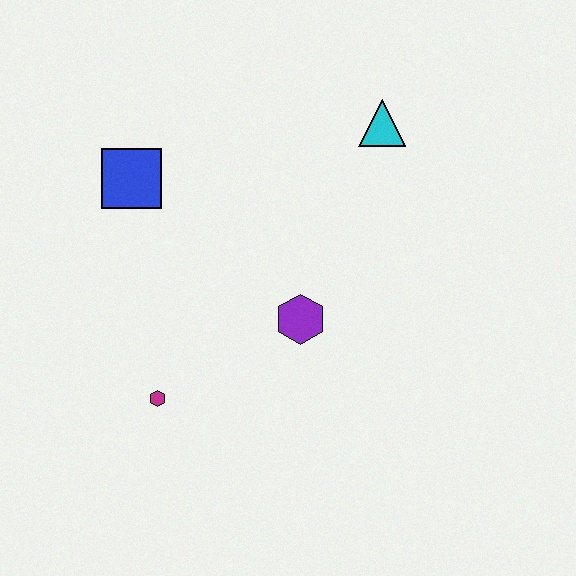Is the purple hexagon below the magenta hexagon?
No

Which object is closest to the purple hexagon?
The magenta hexagon is closest to the purple hexagon.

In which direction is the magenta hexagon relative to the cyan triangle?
The magenta hexagon is below the cyan triangle.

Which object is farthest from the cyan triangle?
The magenta hexagon is farthest from the cyan triangle.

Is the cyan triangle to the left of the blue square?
No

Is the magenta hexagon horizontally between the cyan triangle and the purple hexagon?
No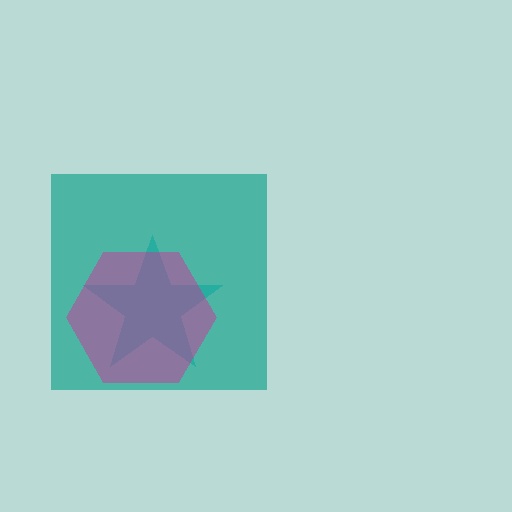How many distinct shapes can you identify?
There are 3 distinct shapes: a cyan star, a teal square, a magenta hexagon.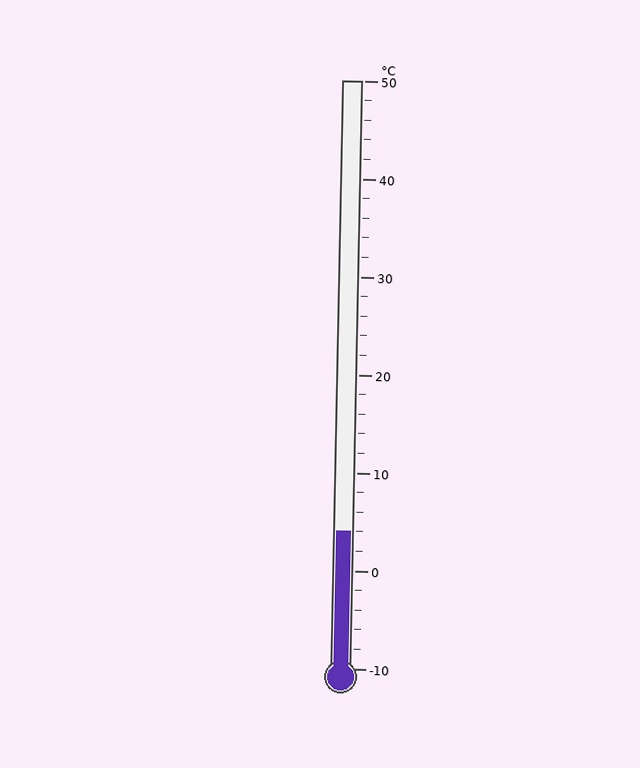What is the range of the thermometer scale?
The thermometer scale ranges from -10°C to 50°C.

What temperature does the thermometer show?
The thermometer shows approximately 4°C.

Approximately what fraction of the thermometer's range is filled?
The thermometer is filled to approximately 25% of its range.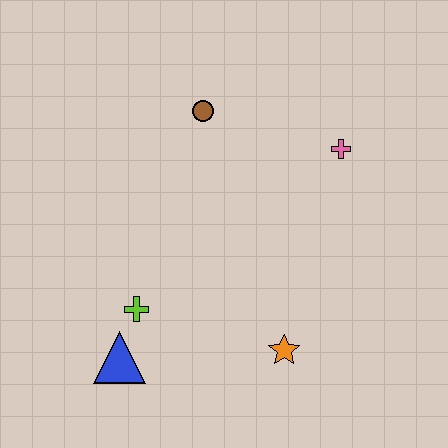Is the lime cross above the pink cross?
No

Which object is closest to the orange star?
The lime cross is closest to the orange star.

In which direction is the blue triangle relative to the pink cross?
The blue triangle is to the left of the pink cross.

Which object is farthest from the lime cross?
The pink cross is farthest from the lime cross.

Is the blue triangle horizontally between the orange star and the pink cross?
No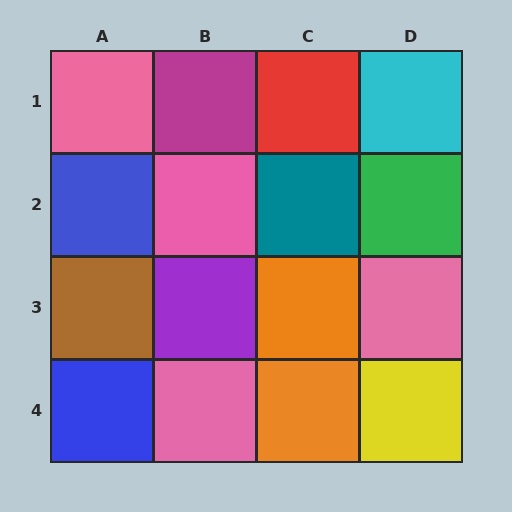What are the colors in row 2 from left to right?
Blue, pink, teal, green.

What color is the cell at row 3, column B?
Purple.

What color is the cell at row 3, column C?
Orange.